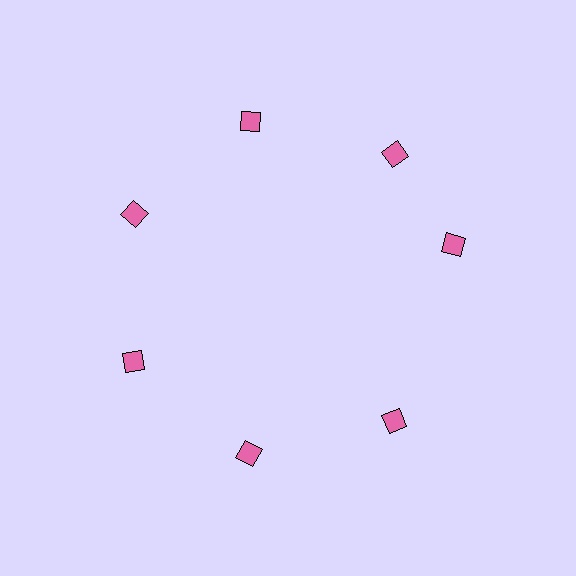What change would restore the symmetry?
The symmetry would be restored by rotating it back into even spacing with its neighbors so that all 7 squares sit at equal angles and equal distance from the center.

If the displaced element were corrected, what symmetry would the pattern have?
It would have 7-fold rotational symmetry — the pattern would map onto itself every 51 degrees.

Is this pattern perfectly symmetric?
No. The 7 pink squares are arranged in a ring, but one element near the 3 o'clock position is rotated out of alignment along the ring, breaking the 7-fold rotational symmetry.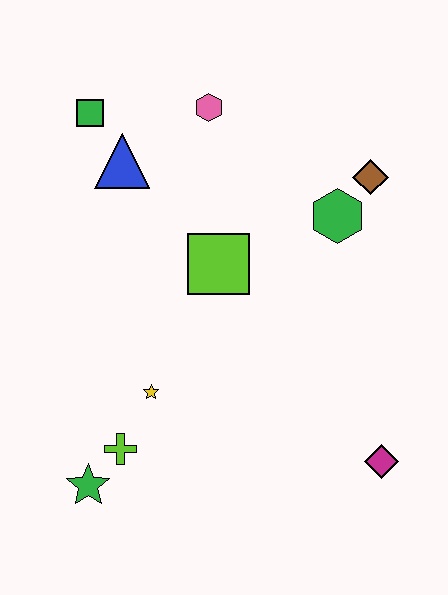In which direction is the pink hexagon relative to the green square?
The pink hexagon is to the right of the green square.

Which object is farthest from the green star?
The brown diamond is farthest from the green star.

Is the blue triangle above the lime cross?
Yes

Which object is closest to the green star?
The lime cross is closest to the green star.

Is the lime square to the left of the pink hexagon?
No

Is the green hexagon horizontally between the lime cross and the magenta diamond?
Yes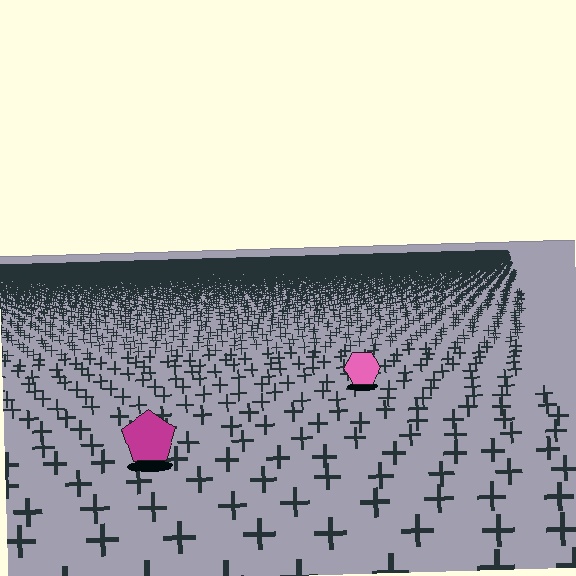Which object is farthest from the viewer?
The pink hexagon is farthest from the viewer. It appears smaller and the ground texture around it is denser.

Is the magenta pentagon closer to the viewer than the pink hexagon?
Yes. The magenta pentagon is closer — you can tell from the texture gradient: the ground texture is coarser near it.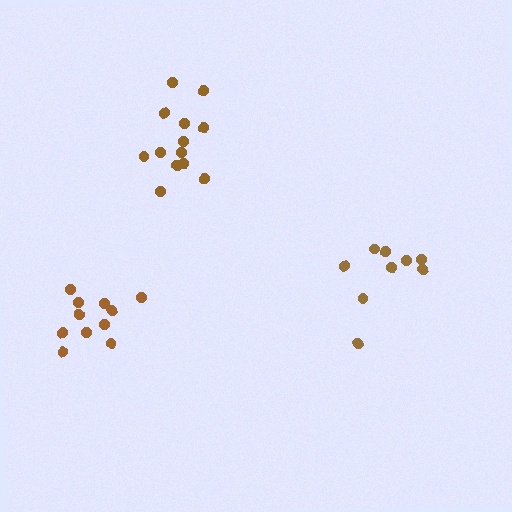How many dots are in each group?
Group 1: 13 dots, Group 2: 9 dots, Group 3: 11 dots (33 total).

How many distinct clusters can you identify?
There are 3 distinct clusters.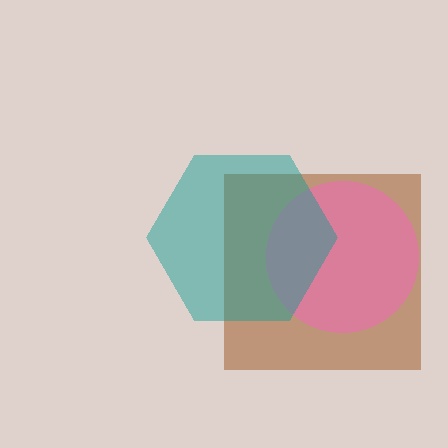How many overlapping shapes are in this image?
There are 3 overlapping shapes in the image.